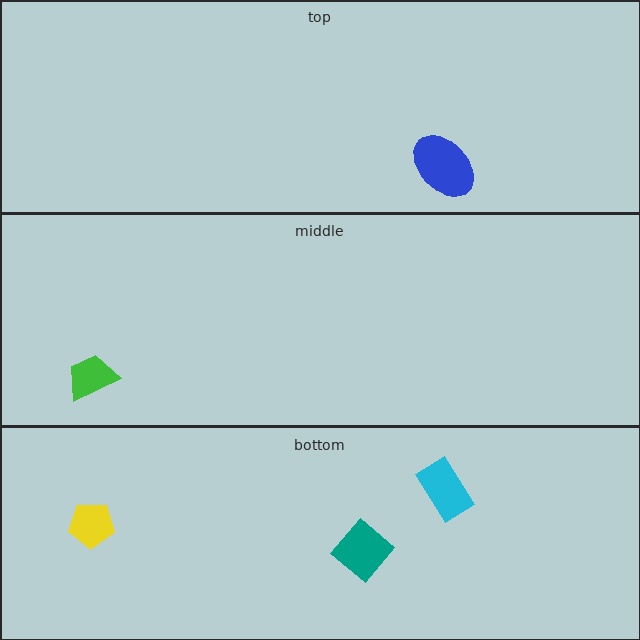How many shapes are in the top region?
1.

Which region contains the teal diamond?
The bottom region.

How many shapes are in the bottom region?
3.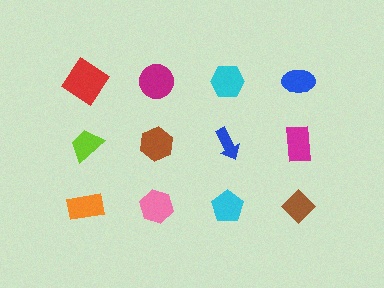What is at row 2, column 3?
A blue arrow.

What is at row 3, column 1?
An orange rectangle.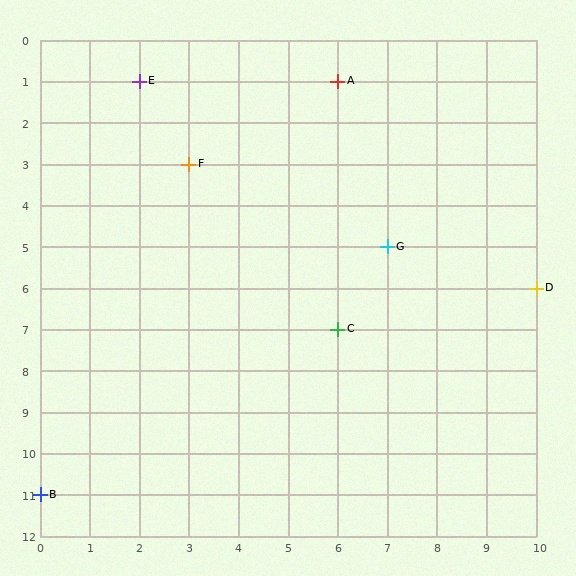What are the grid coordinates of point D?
Point D is at grid coordinates (10, 6).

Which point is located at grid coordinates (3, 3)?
Point F is at (3, 3).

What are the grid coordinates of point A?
Point A is at grid coordinates (6, 1).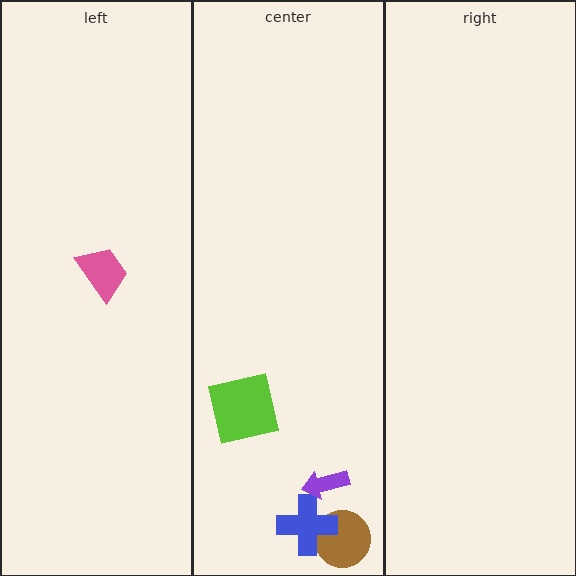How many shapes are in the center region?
4.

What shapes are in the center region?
The brown circle, the blue cross, the purple arrow, the lime square.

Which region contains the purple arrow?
The center region.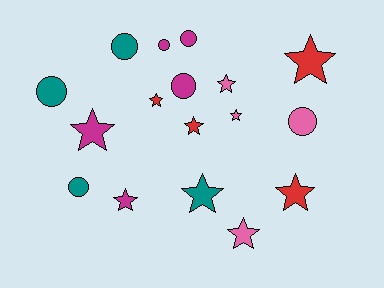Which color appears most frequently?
Magenta, with 5 objects.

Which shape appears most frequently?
Star, with 10 objects.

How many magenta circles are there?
There are 3 magenta circles.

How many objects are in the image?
There are 17 objects.